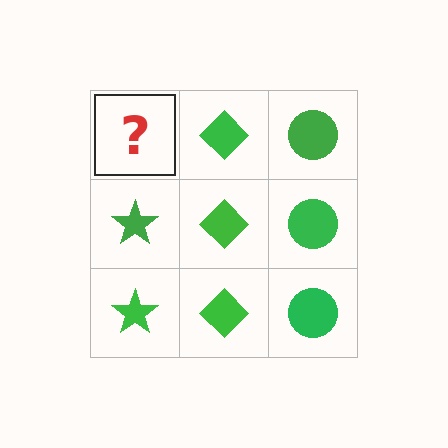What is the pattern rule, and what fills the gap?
The rule is that each column has a consistent shape. The gap should be filled with a green star.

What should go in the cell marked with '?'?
The missing cell should contain a green star.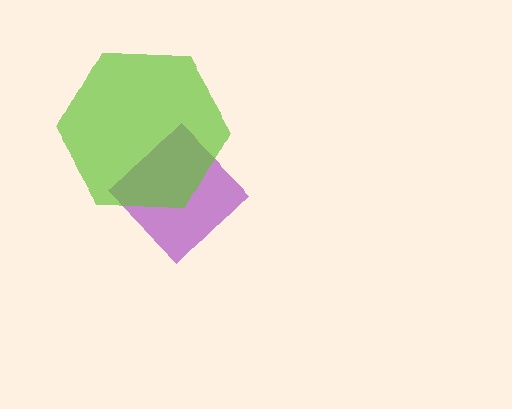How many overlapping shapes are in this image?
There are 2 overlapping shapes in the image.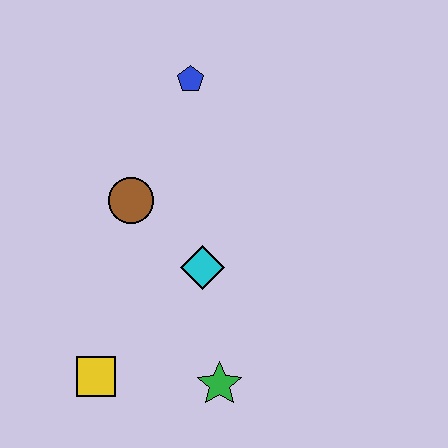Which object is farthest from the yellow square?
The blue pentagon is farthest from the yellow square.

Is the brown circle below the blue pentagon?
Yes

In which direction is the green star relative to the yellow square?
The green star is to the right of the yellow square.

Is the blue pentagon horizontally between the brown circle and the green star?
Yes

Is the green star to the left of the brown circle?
No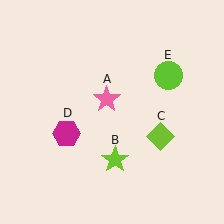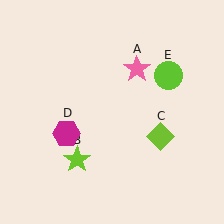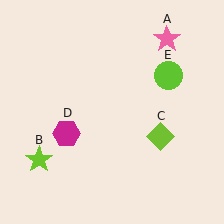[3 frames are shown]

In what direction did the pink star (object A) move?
The pink star (object A) moved up and to the right.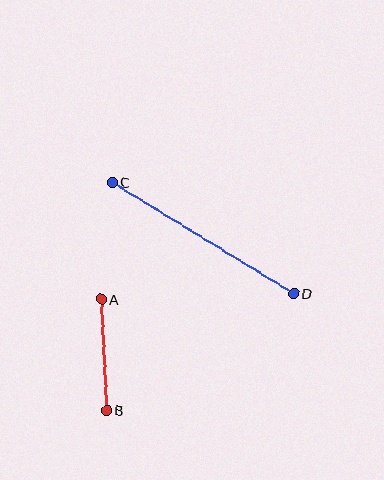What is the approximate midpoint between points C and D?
The midpoint is at approximately (203, 238) pixels.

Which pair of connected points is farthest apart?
Points C and D are farthest apart.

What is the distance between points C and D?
The distance is approximately 213 pixels.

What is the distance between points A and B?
The distance is approximately 111 pixels.